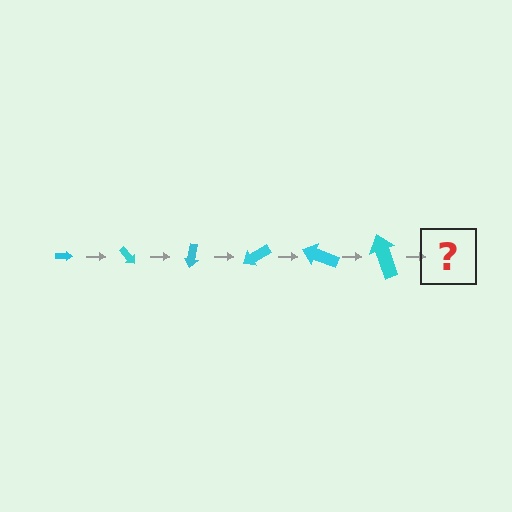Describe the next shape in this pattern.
It should be an arrow, larger than the previous one and rotated 300 degrees from the start.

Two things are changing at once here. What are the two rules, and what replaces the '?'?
The two rules are that the arrow grows larger each step and it rotates 50 degrees each step. The '?' should be an arrow, larger than the previous one and rotated 300 degrees from the start.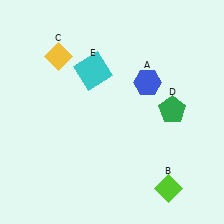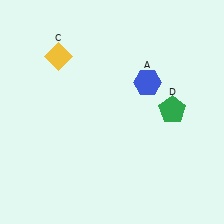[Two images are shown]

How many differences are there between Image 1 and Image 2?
There are 2 differences between the two images.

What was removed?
The cyan square (E), the lime diamond (B) were removed in Image 2.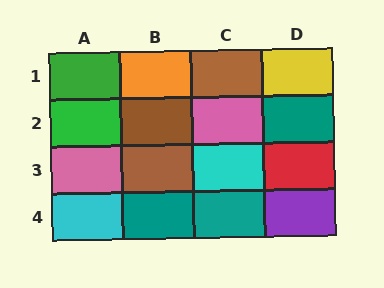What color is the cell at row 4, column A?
Cyan.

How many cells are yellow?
1 cell is yellow.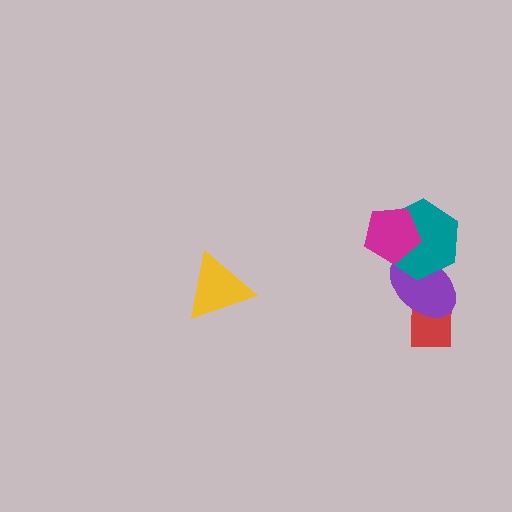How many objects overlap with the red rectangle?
1 object overlaps with the red rectangle.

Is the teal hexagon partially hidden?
Yes, it is partially covered by another shape.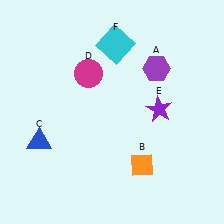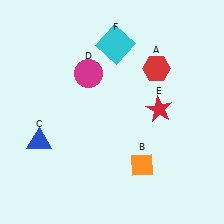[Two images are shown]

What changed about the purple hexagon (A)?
In Image 1, A is purple. In Image 2, it changed to red.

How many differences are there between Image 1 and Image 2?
There are 2 differences between the two images.